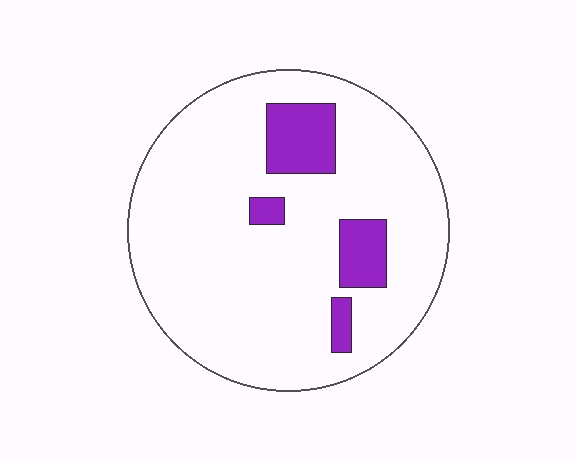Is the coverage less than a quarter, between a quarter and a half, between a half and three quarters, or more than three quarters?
Less than a quarter.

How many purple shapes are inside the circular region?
4.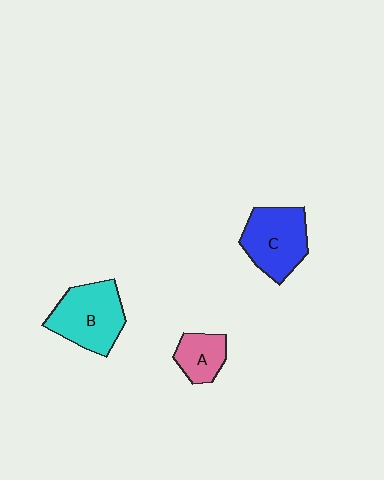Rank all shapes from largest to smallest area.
From largest to smallest: B (cyan), C (blue), A (pink).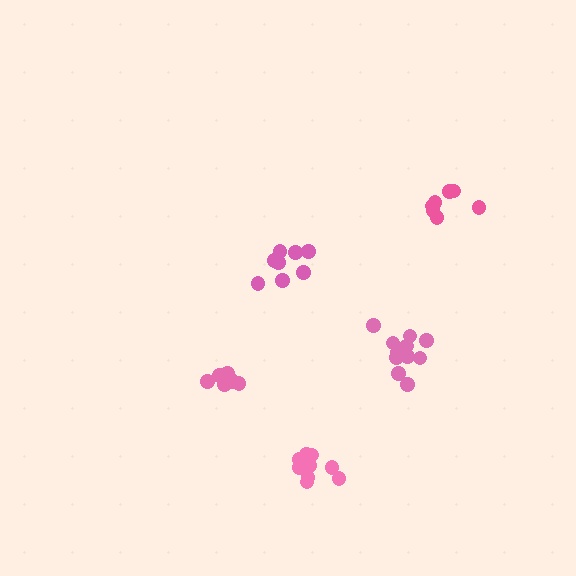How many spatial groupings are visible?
There are 5 spatial groupings.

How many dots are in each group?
Group 1: 8 dots, Group 2: 12 dots, Group 3: 7 dots, Group 4: 7 dots, Group 5: 9 dots (43 total).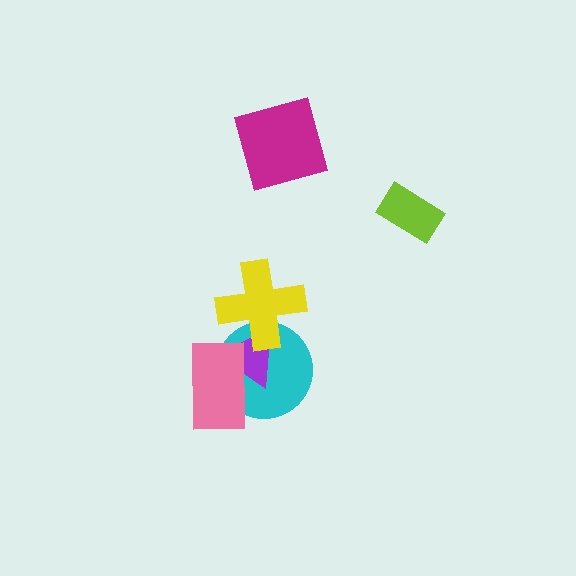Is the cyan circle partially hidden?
Yes, it is partially covered by another shape.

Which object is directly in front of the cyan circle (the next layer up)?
The purple triangle is directly in front of the cyan circle.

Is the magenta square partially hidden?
No, no other shape covers it.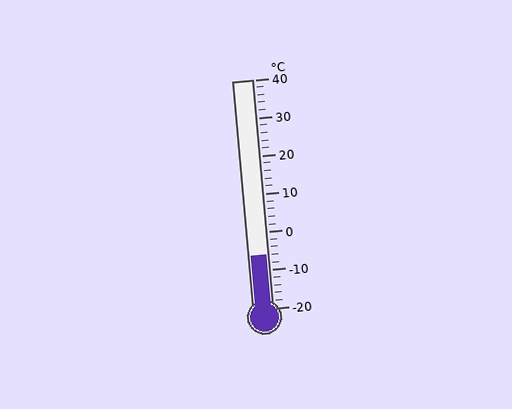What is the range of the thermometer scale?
The thermometer scale ranges from -20°C to 40°C.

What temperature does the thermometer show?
The thermometer shows approximately -6°C.